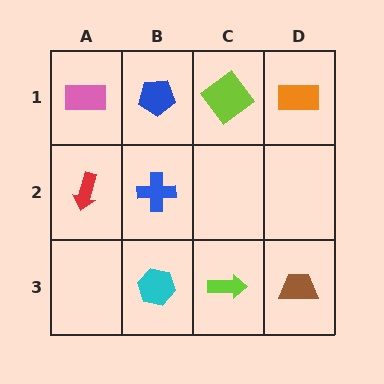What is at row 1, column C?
A lime diamond.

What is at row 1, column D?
An orange rectangle.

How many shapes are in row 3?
3 shapes.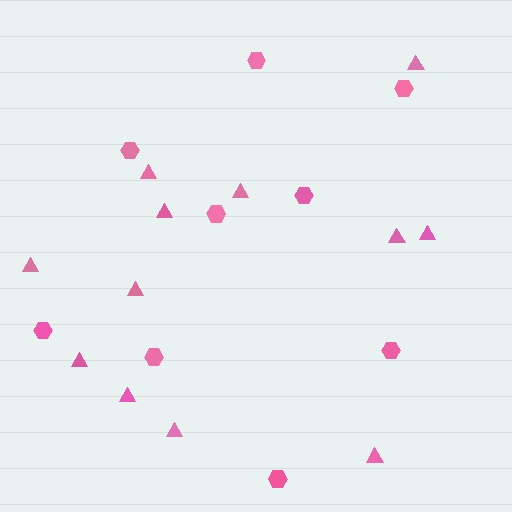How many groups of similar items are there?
There are 2 groups: one group of hexagons (9) and one group of triangles (12).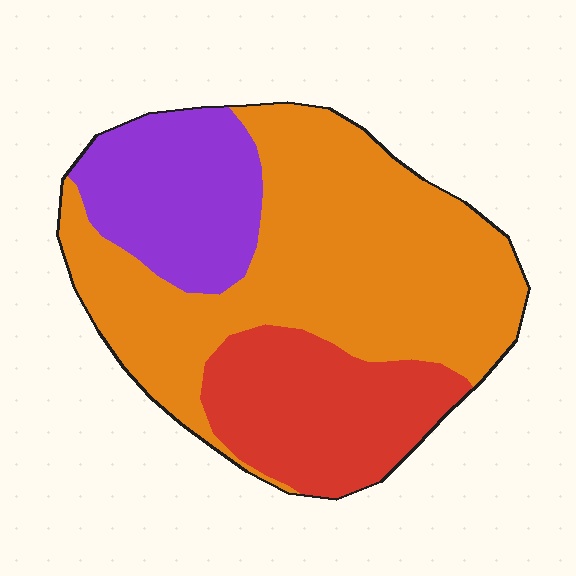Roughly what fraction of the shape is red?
Red takes up about one quarter (1/4) of the shape.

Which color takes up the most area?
Orange, at roughly 55%.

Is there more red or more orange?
Orange.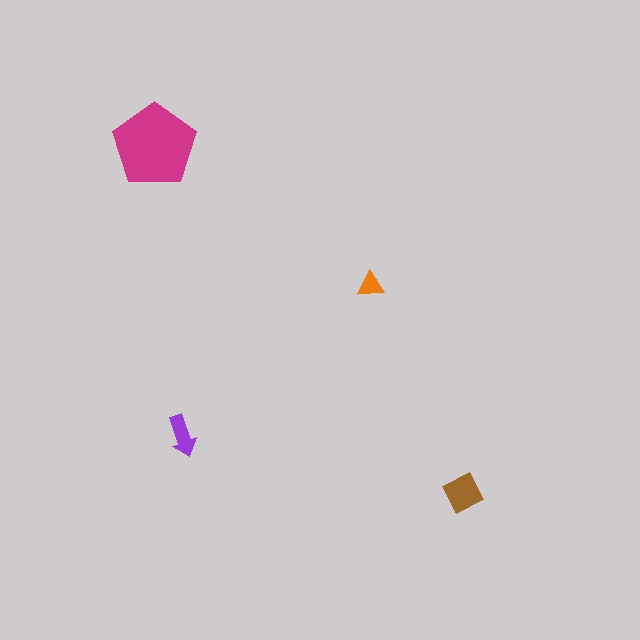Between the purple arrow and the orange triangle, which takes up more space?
The purple arrow.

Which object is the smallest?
The orange triangle.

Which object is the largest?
The magenta pentagon.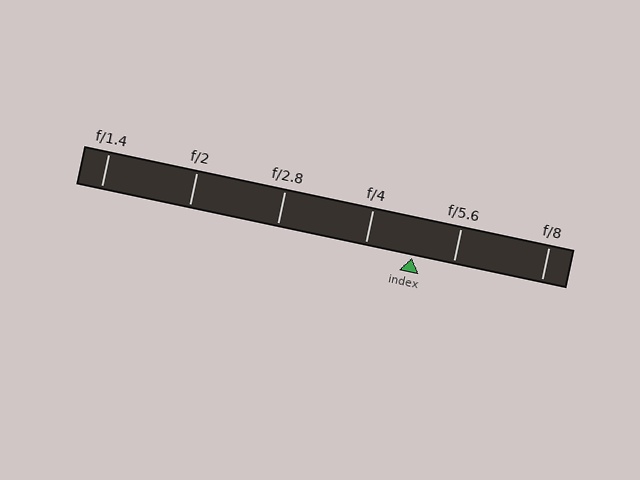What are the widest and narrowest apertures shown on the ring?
The widest aperture shown is f/1.4 and the narrowest is f/8.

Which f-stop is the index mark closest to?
The index mark is closest to f/5.6.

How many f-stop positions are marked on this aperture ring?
There are 6 f-stop positions marked.